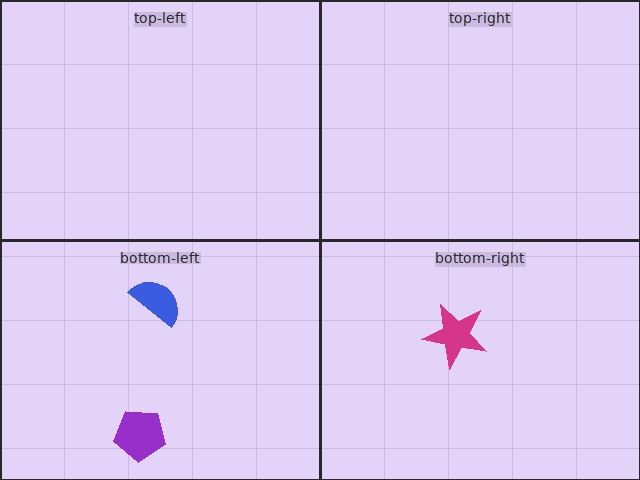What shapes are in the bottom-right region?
The magenta star.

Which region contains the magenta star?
The bottom-right region.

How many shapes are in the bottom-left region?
2.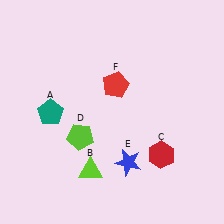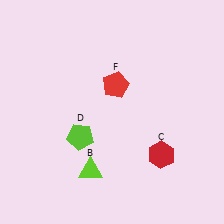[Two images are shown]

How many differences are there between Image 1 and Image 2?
There are 2 differences between the two images.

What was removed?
The blue star (E), the teal pentagon (A) were removed in Image 2.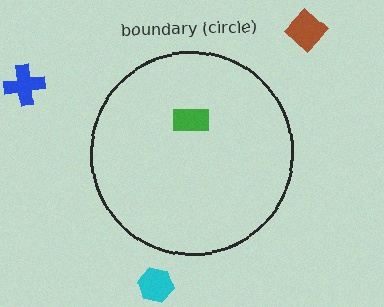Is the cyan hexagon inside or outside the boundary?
Outside.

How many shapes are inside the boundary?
1 inside, 3 outside.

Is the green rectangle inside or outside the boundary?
Inside.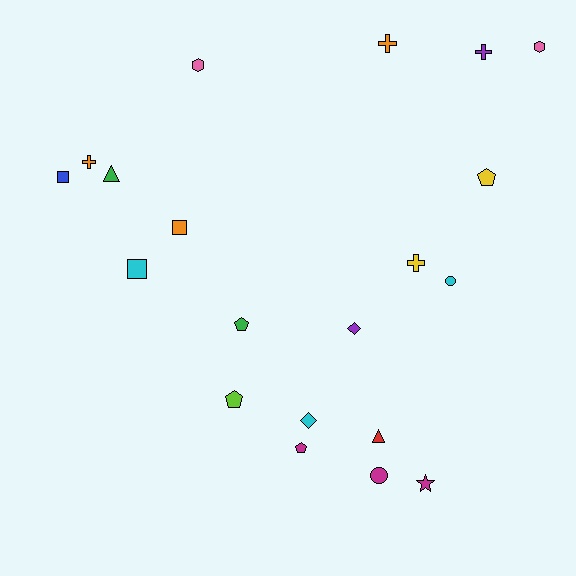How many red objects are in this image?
There is 1 red object.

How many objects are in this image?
There are 20 objects.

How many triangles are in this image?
There are 2 triangles.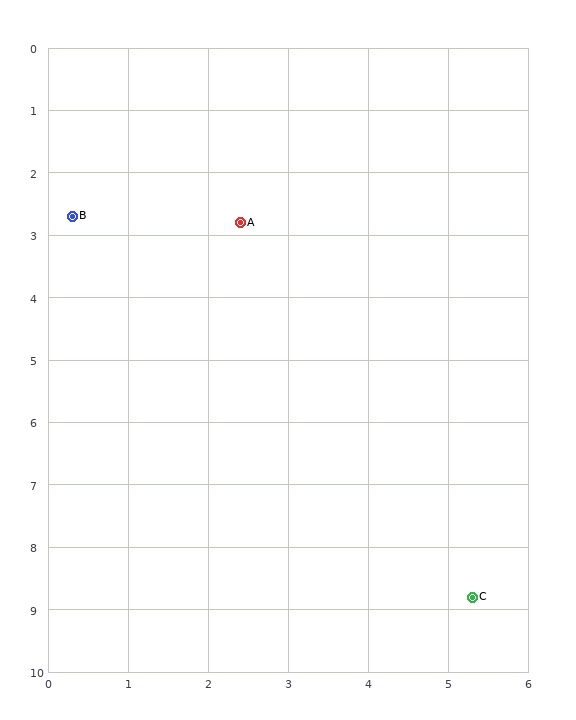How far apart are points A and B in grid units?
Points A and B are about 2.1 grid units apart.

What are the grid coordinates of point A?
Point A is at approximately (2.4, 2.8).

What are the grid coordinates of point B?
Point B is at approximately (0.3, 2.7).